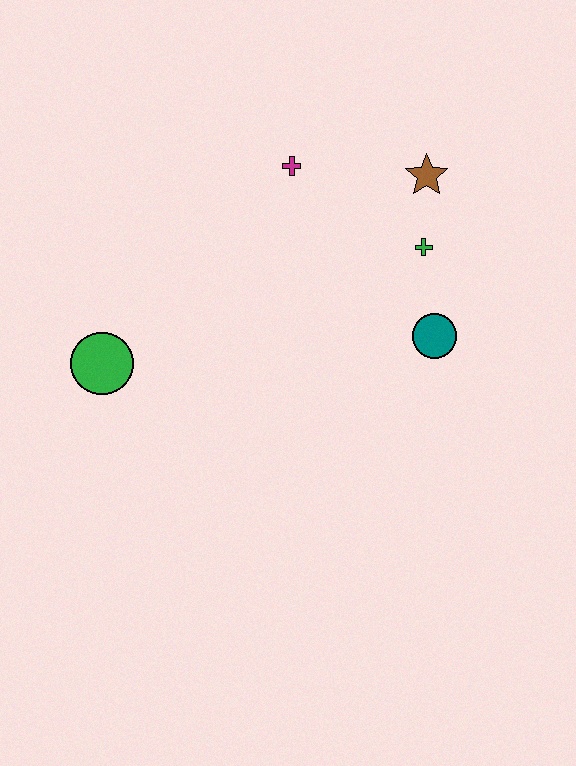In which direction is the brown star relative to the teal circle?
The brown star is above the teal circle.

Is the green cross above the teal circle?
Yes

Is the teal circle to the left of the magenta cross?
No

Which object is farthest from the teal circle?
The green circle is farthest from the teal circle.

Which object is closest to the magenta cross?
The brown star is closest to the magenta cross.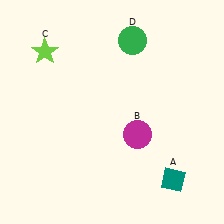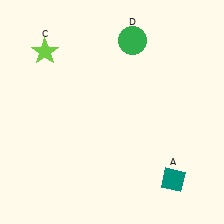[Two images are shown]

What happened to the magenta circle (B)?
The magenta circle (B) was removed in Image 2. It was in the bottom-right area of Image 1.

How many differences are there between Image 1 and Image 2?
There is 1 difference between the two images.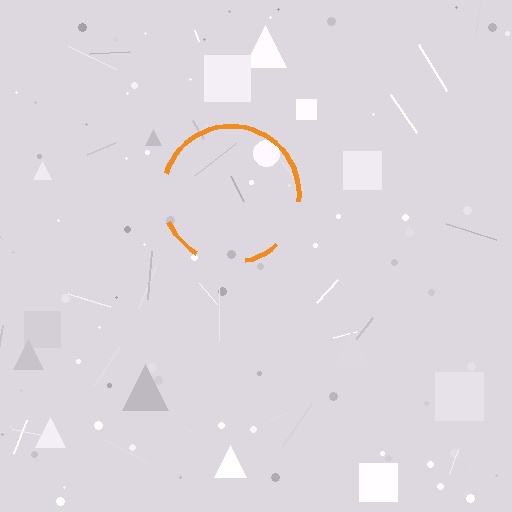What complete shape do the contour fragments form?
The contour fragments form a circle.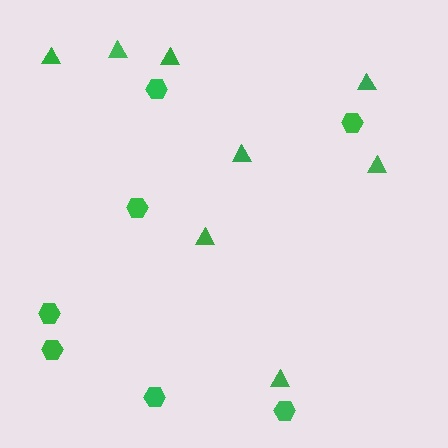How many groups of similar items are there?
There are 2 groups: one group of triangles (8) and one group of hexagons (7).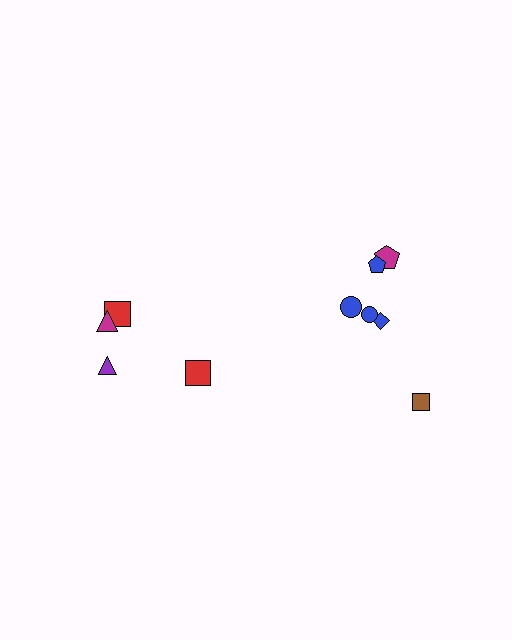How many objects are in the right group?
There are 6 objects.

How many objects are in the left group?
There are 4 objects.